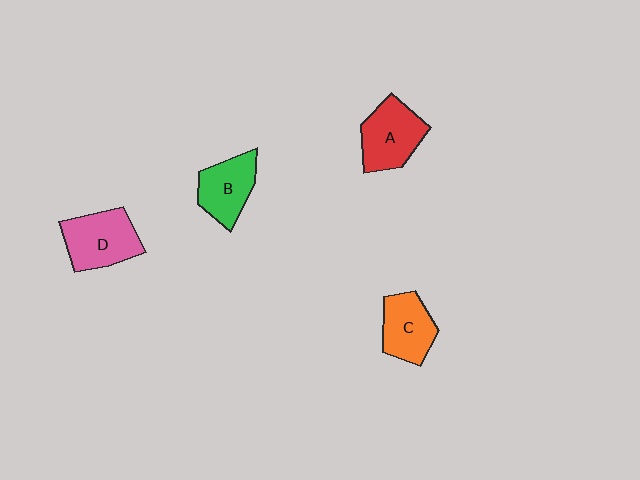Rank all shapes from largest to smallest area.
From largest to smallest: D (pink), A (red), B (green), C (orange).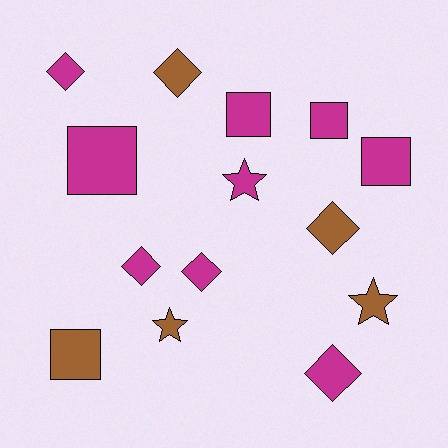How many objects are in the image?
There are 14 objects.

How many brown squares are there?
There is 1 brown square.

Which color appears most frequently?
Magenta, with 9 objects.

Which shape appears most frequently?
Diamond, with 6 objects.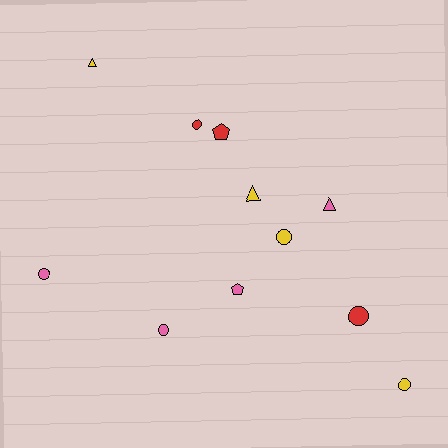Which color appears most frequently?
Yellow, with 4 objects.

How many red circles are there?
There are 2 red circles.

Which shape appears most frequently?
Circle, with 6 objects.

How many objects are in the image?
There are 11 objects.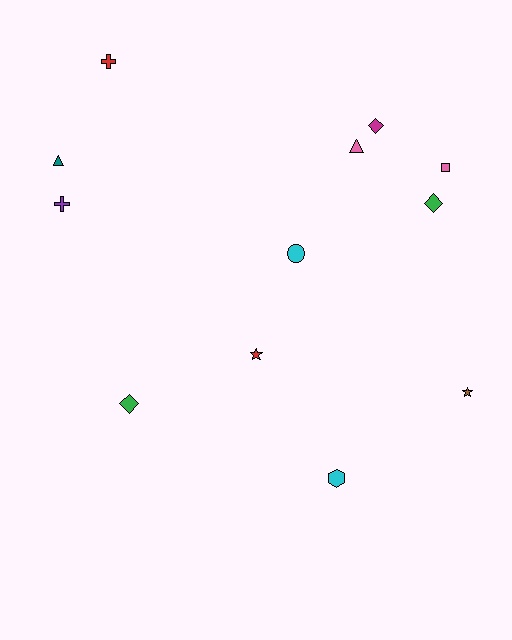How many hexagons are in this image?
There is 1 hexagon.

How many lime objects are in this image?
There are no lime objects.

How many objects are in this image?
There are 12 objects.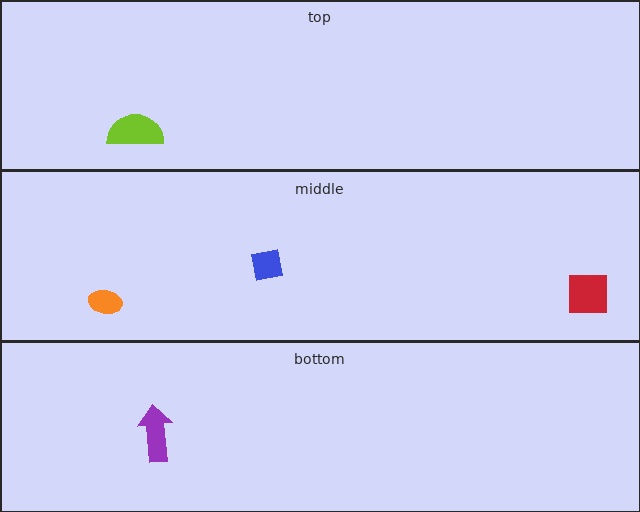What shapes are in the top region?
The lime semicircle.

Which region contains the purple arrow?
The bottom region.